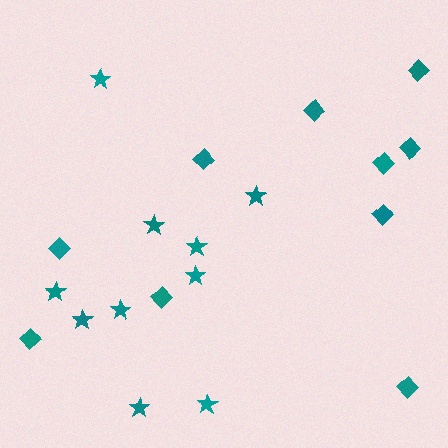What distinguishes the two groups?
There are 2 groups: one group of diamonds (10) and one group of stars (10).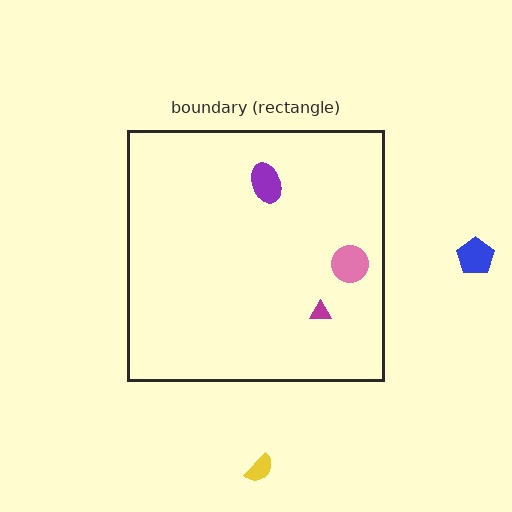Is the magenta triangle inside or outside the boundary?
Inside.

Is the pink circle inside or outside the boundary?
Inside.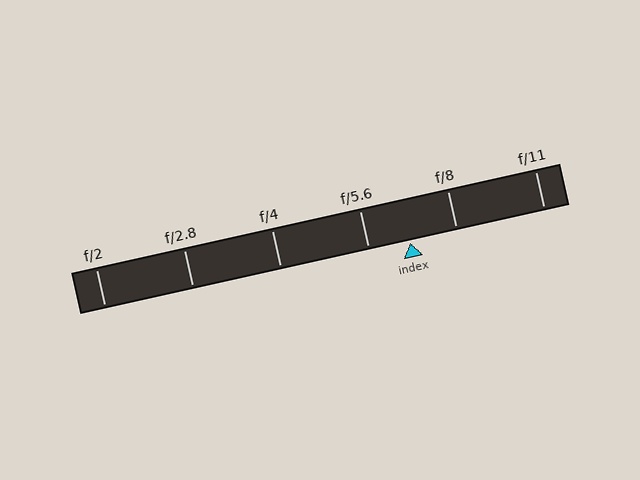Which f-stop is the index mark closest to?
The index mark is closest to f/5.6.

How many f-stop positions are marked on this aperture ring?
There are 6 f-stop positions marked.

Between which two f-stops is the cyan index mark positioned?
The index mark is between f/5.6 and f/8.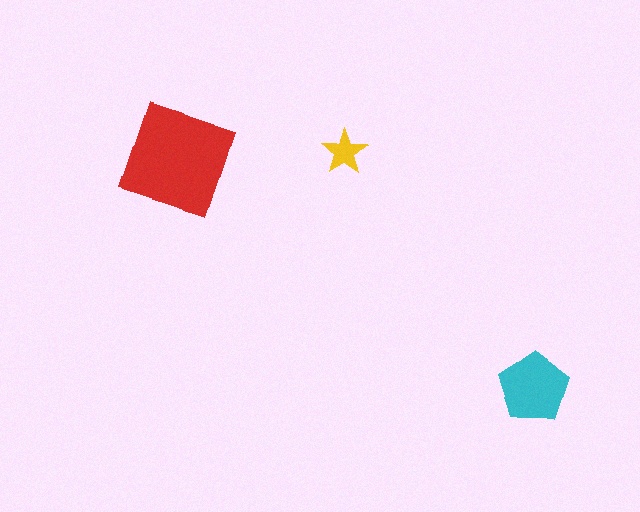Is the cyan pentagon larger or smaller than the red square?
Smaller.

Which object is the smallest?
The yellow star.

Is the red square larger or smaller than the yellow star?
Larger.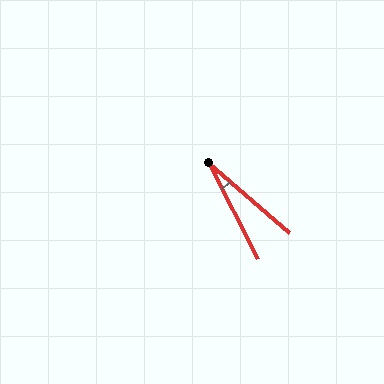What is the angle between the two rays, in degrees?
Approximately 22 degrees.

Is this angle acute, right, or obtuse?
It is acute.